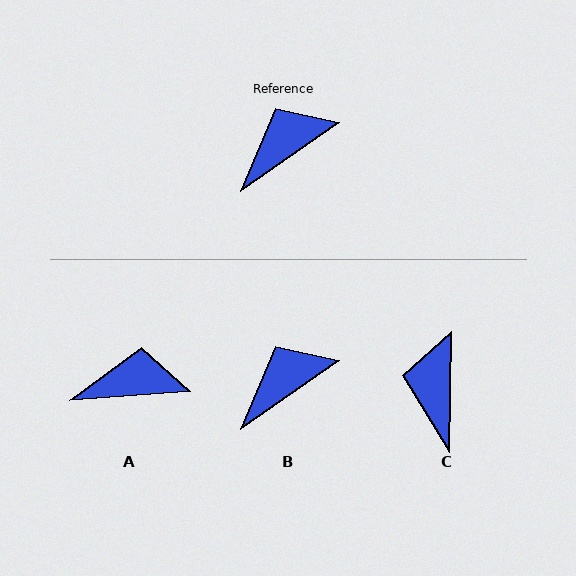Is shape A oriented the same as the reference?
No, it is off by about 30 degrees.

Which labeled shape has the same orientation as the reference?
B.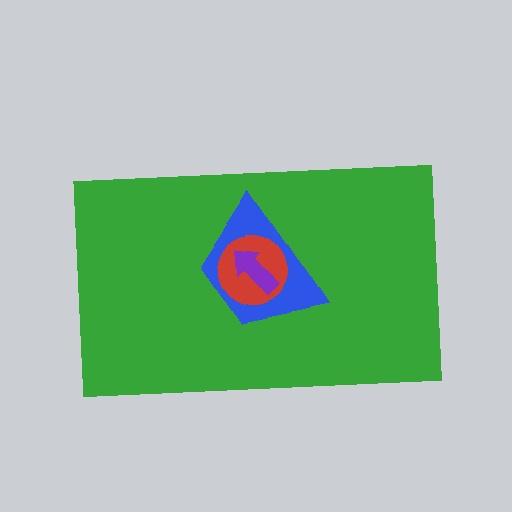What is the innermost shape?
The purple arrow.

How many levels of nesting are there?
4.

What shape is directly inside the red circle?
The purple arrow.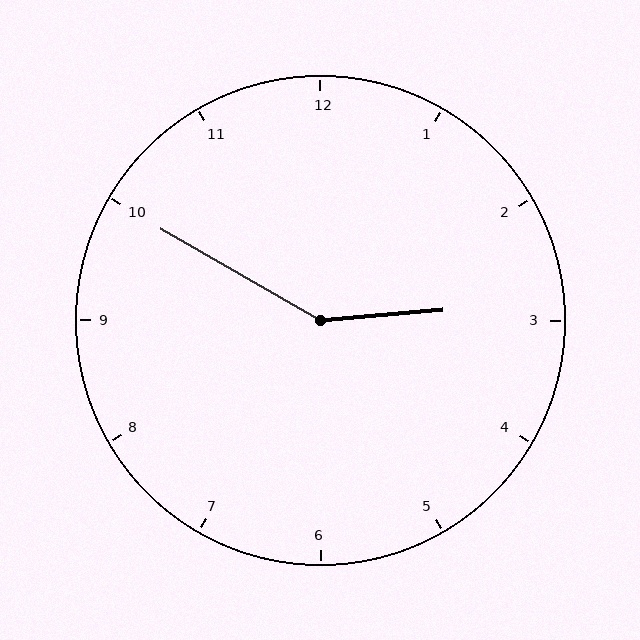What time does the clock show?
2:50.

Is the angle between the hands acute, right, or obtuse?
It is obtuse.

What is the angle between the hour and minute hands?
Approximately 145 degrees.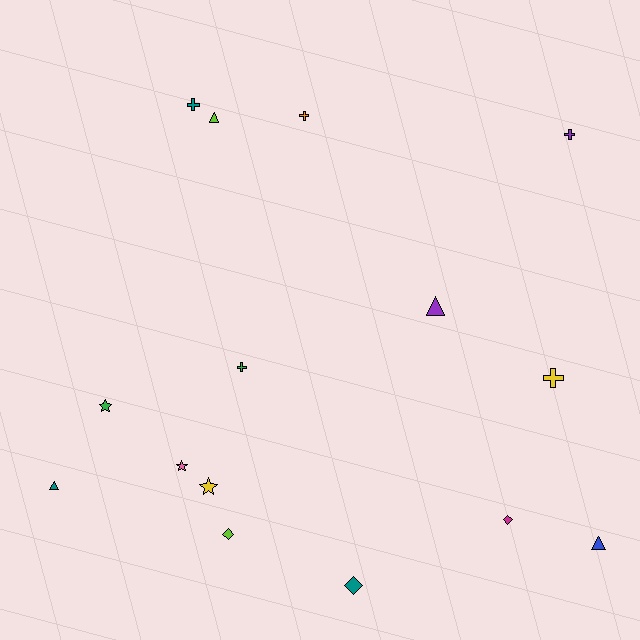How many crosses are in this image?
There are 5 crosses.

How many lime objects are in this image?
There are 2 lime objects.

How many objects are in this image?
There are 15 objects.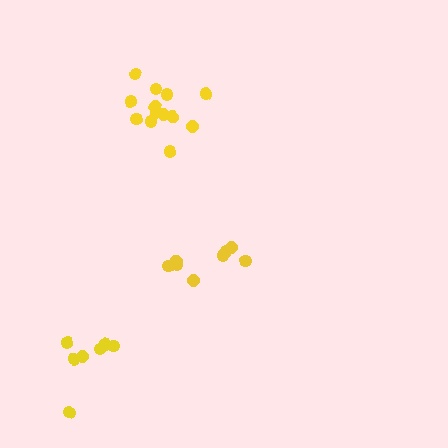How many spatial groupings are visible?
There are 3 spatial groupings.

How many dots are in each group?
Group 1: 8 dots, Group 2: 13 dots, Group 3: 7 dots (28 total).